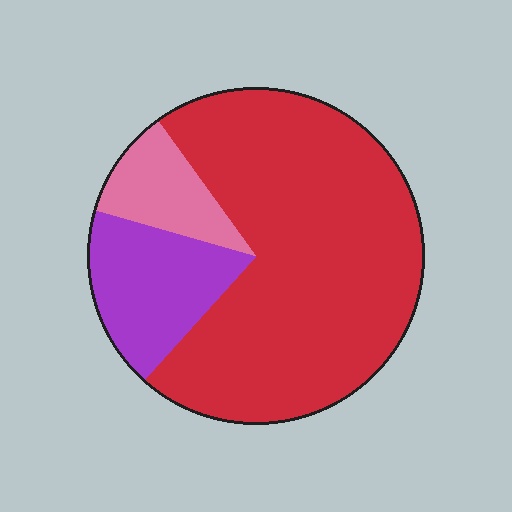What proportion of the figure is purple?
Purple takes up about one sixth (1/6) of the figure.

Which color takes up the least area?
Pink, at roughly 10%.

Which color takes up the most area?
Red, at roughly 70%.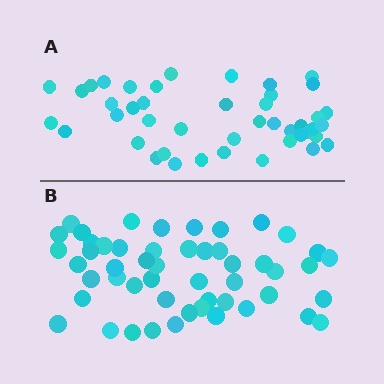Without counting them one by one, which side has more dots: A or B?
Region B (the bottom region) has more dots.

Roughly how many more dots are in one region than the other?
Region B has roughly 8 or so more dots than region A.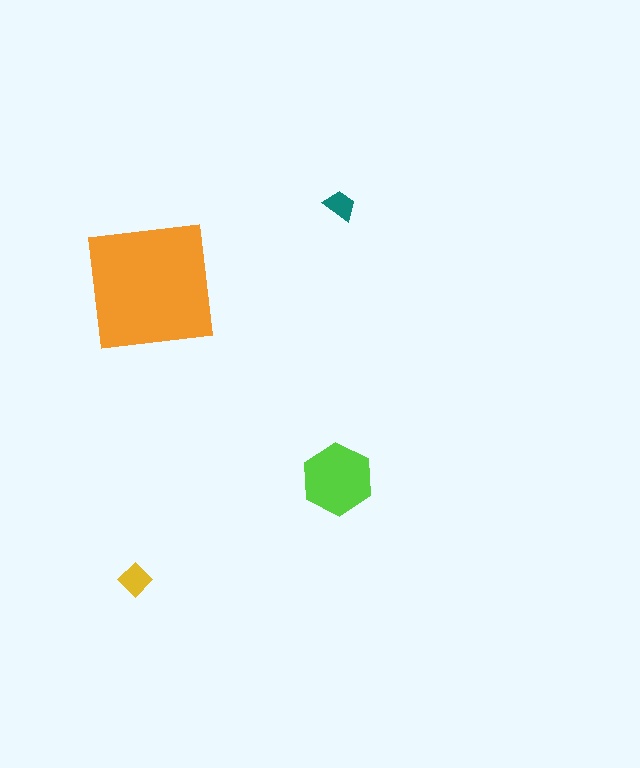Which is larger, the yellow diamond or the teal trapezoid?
The yellow diamond.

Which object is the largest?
The orange square.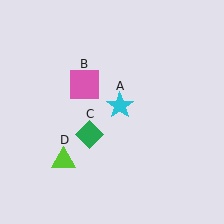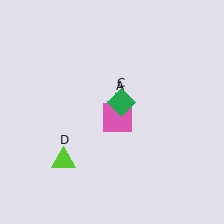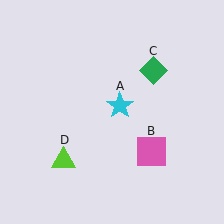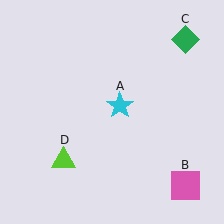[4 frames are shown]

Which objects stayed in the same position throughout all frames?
Cyan star (object A) and lime triangle (object D) remained stationary.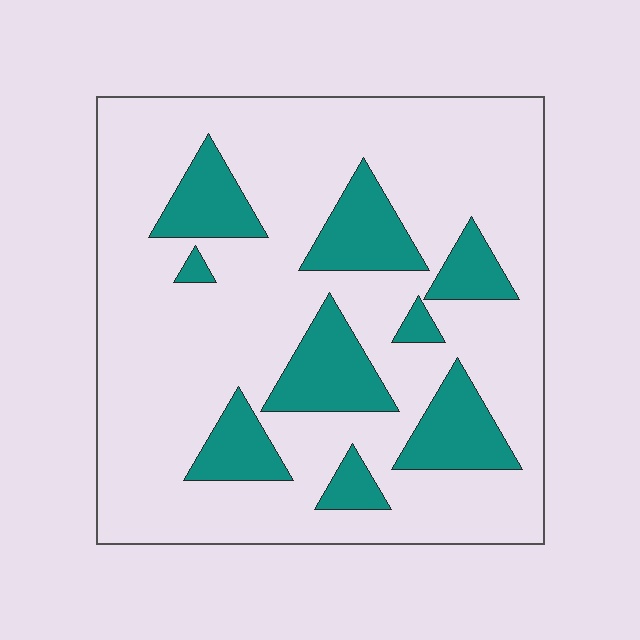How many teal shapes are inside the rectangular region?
9.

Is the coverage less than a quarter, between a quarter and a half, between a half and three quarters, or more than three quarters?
Less than a quarter.